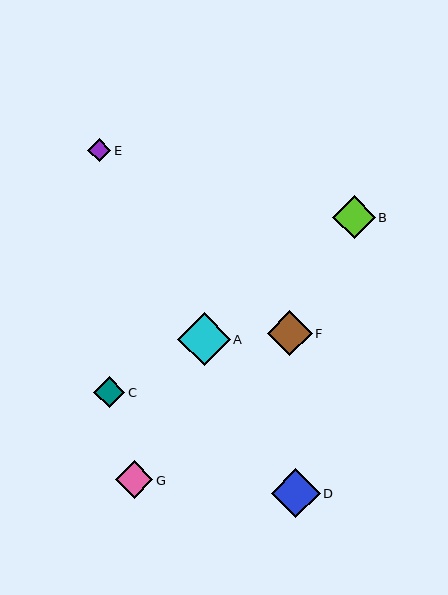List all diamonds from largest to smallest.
From largest to smallest: A, D, F, B, G, C, E.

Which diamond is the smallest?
Diamond E is the smallest with a size of approximately 23 pixels.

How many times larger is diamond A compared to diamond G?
Diamond A is approximately 1.4 times the size of diamond G.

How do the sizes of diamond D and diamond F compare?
Diamond D and diamond F are approximately the same size.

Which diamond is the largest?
Diamond A is the largest with a size of approximately 53 pixels.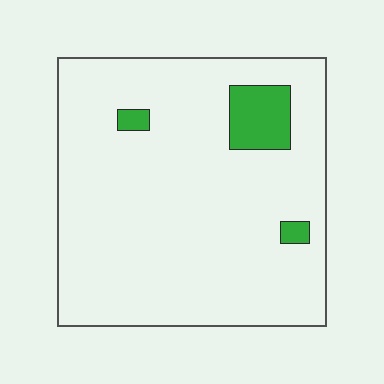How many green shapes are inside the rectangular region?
3.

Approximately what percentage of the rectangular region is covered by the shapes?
Approximately 5%.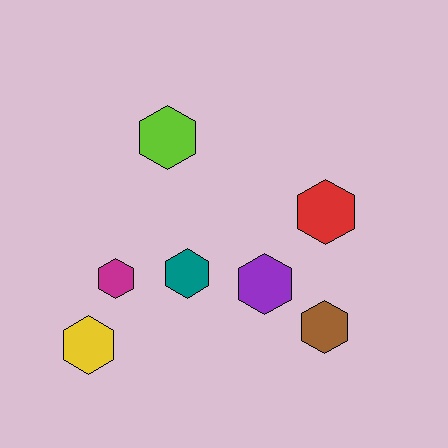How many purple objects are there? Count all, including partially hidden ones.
There is 1 purple object.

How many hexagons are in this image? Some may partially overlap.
There are 7 hexagons.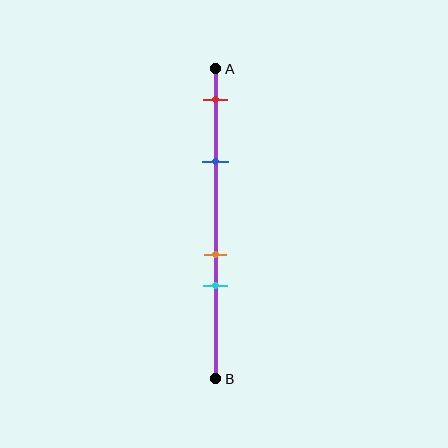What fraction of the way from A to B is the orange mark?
The orange mark is approximately 60% (0.6) of the way from A to B.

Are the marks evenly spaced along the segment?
No, the marks are not evenly spaced.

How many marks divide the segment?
There are 4 marks dividing the segment.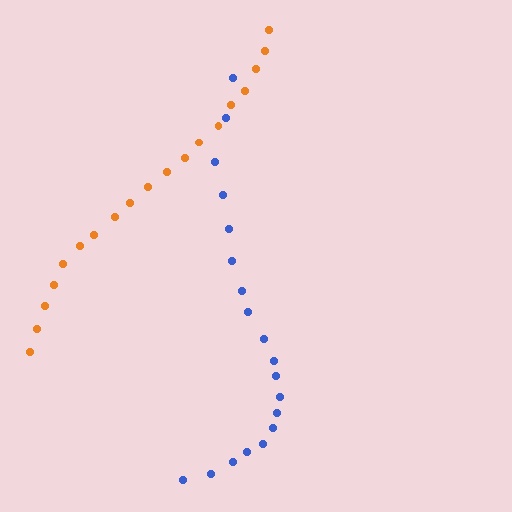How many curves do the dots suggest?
There are 2 distinct paths.